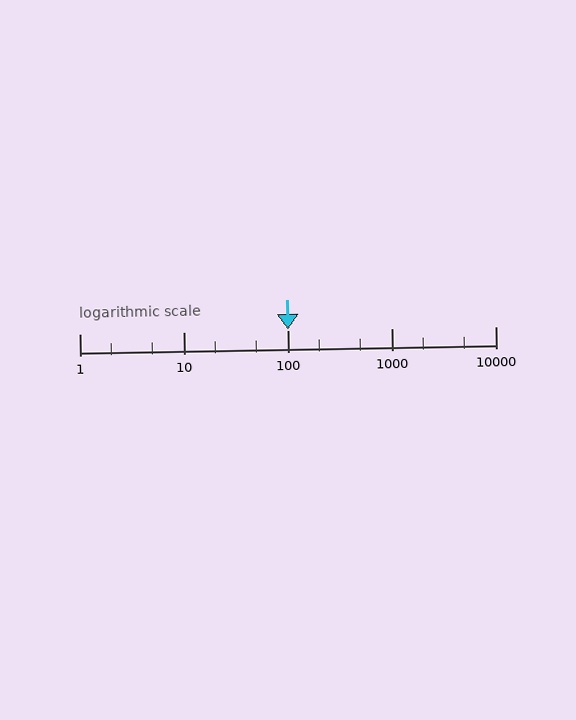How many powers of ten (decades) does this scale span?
The scale spans 4 decades, from 1 to 10000.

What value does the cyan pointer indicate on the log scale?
The pointer indicates approximately 100.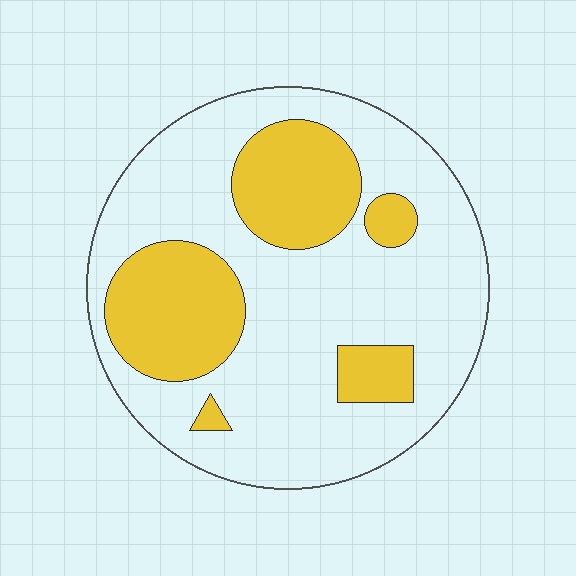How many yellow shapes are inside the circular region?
5.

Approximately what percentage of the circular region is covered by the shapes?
Approximately 30%.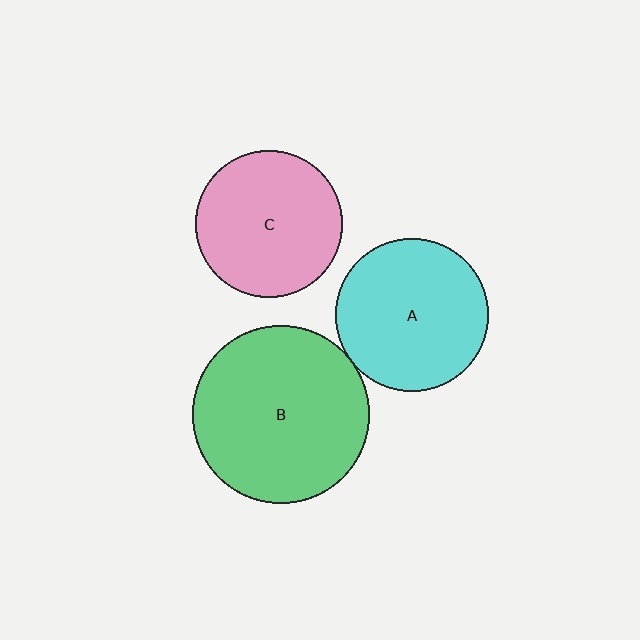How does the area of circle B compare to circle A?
Approximately 1.3 times.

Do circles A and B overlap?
Yes.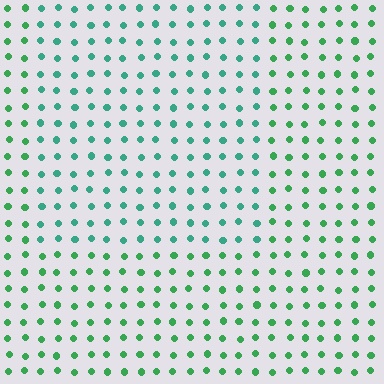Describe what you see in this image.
The image is filled with small green elements in a uniform arrangement. A rectangle-shaped region is visible where the elements are tinted to a slightly different hue, forming a subtle color boundary.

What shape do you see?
I see a rectangle.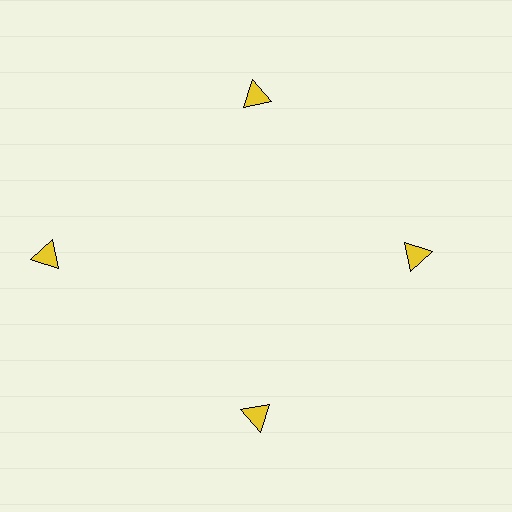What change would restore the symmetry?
The symmetry would be restored by moving it inward, back onto the ring so that all 4 triangles sit at equal angles and equal distance from the center.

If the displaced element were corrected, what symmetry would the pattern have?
It would have 4-fold rotational symmetry — the pattern would map onto itself every 90 degrees.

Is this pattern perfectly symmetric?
No. The 4 yellow triangles are arranged in a ring, but one element near the 9 o'clock position is pushed outward from the center, breaking the 4-fold rotational symmetry.